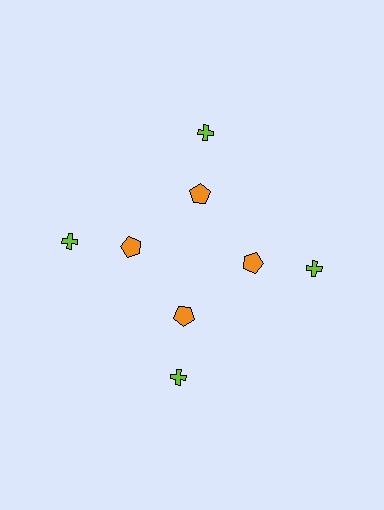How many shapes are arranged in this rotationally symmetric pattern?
There are 8 shapes, arranged in 4 groups of 2.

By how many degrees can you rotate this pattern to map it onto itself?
The pattern maps onto itself every 90 degrees of rotation.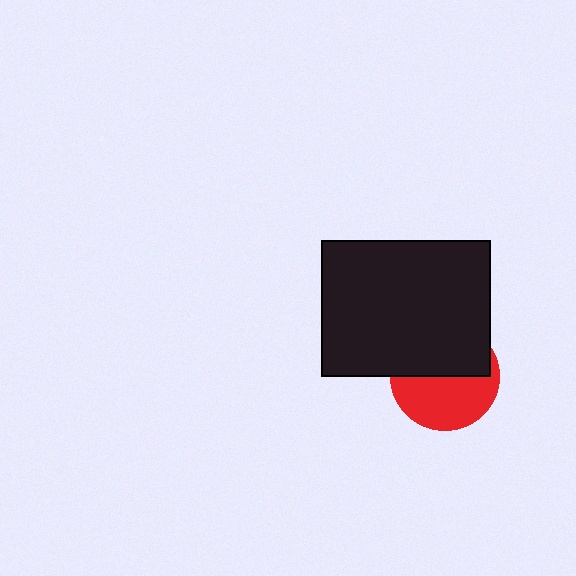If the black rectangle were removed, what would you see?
You would see the complete red circle.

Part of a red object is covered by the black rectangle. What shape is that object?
It is a circle.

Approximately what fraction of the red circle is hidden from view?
Roughly 49% of the red circle is hidden behind the black rectangle.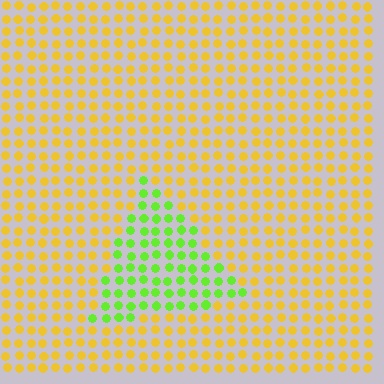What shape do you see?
I see a triangle.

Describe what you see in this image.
The image is filled with small yellow elements in a uniform arrangement. A triangle-shaped region is visible where the elements are tinted to a slightly different hue, forming a subtle color boundary.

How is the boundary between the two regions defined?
The boundary is defined purely by a slight shift in hue (about 56 degrees). Spacing, size, and orientation are identical on both sides.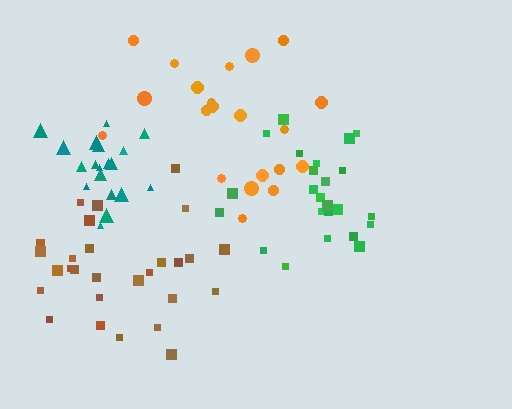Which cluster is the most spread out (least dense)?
Orange.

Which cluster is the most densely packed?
Green.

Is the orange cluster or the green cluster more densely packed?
Green.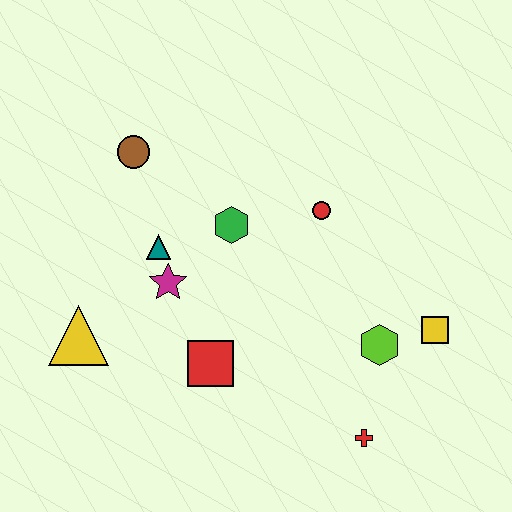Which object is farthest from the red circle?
The yellow triangle is farthest from the red circle.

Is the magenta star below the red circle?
Yes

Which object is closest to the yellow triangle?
The magenta star is closest to the yellow triangle.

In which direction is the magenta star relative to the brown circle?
The magenta star is below the brown circle.